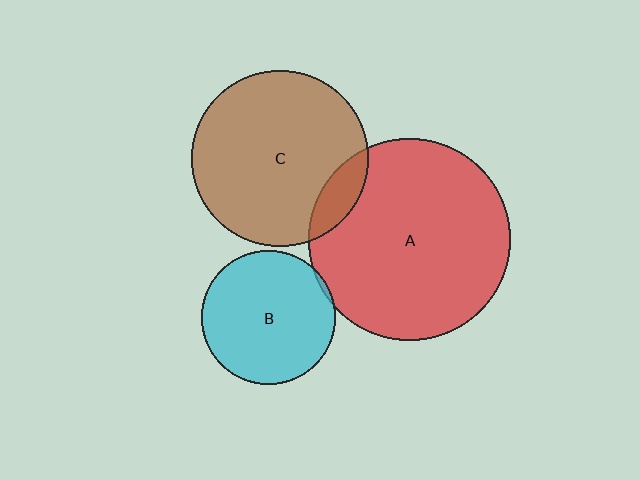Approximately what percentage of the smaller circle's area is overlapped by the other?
Approximately 5%.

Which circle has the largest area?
Circle A (red).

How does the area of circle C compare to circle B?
Approximately 1.7 times.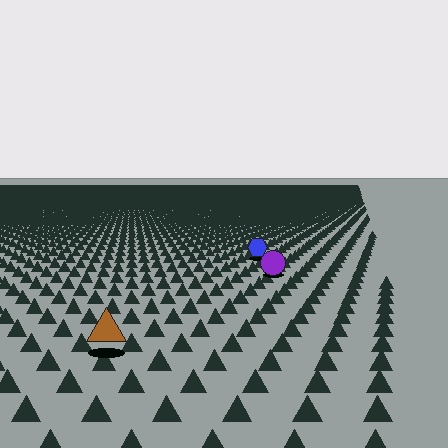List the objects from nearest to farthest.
From nearest to farthest: the brown triangle, the purple circle, the blue hexagon.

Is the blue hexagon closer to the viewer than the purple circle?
No. The purple circle is closer — you can tell from the texture gradient: the ground texture is coarser near it.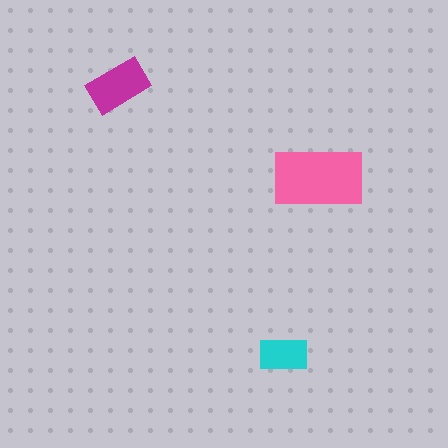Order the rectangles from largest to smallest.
the pink one, the magenta one, the cyan one.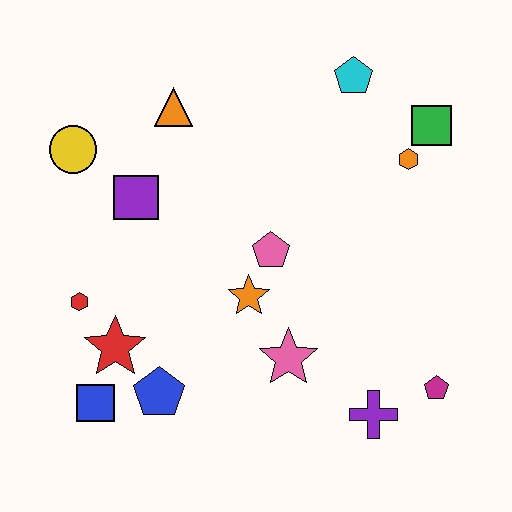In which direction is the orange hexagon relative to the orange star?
The orange hexagon is to the right of the orange star.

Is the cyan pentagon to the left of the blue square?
No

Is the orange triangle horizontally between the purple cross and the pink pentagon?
No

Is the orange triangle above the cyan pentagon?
No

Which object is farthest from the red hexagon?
The green square is farthest from the red hexagon.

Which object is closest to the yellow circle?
The purple square is closest to the yellow circle.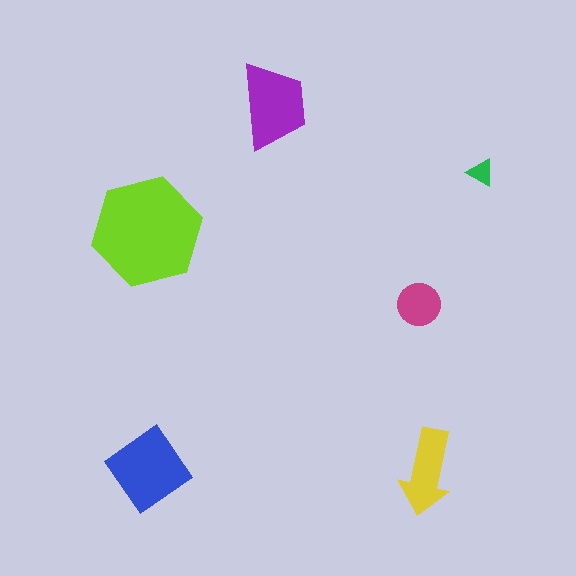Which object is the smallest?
The green triangle.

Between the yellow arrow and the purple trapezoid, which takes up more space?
The purple trapezoid.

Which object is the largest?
The lime hexagon.